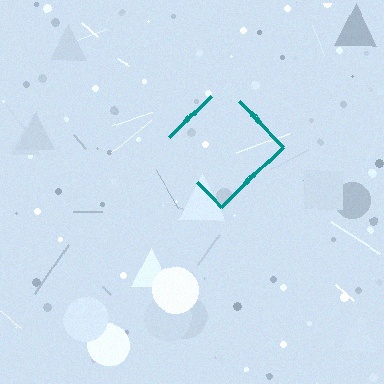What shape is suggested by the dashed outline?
The dashed outline suggests a diamond.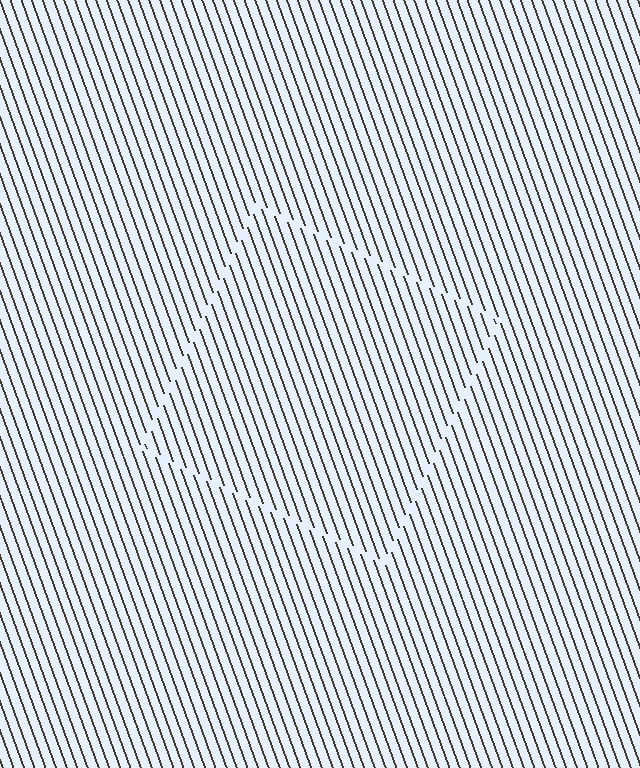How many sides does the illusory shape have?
4 sides — the line-ends trace a square.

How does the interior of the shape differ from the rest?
The interior of the shape contains the same grating, shifted by half a period — the contour is defined by the phase discontinuity where line-ends from the inner and outer gratings abut.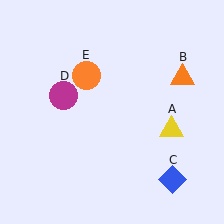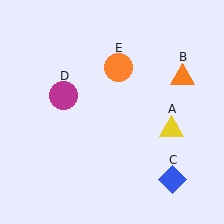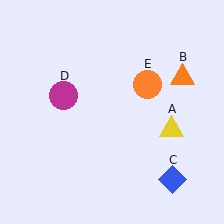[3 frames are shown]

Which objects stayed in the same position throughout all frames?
Yellow triangle (object A) and orange triangle (object B) and blue diamond (object C) and magenta circle (object D) remained stationary.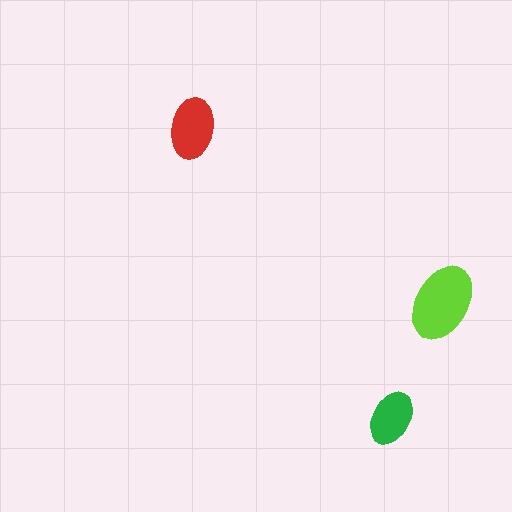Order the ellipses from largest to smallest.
the lime one, the red one, the green one.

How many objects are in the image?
There are 3 objects in the image.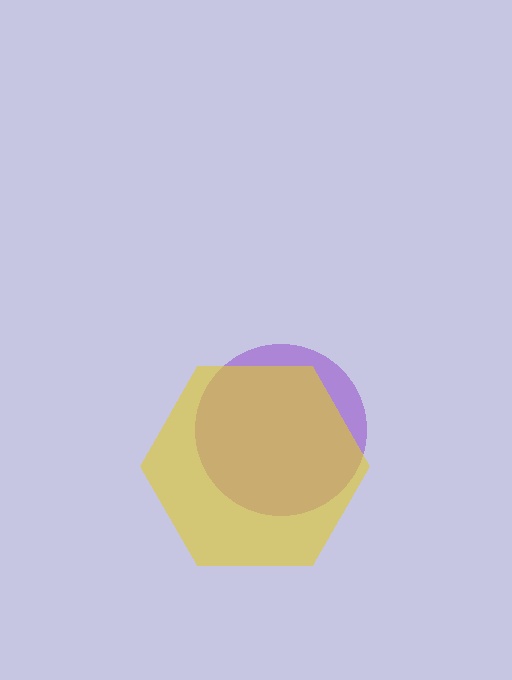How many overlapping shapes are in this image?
There are 2 overlapping shapes in the image.